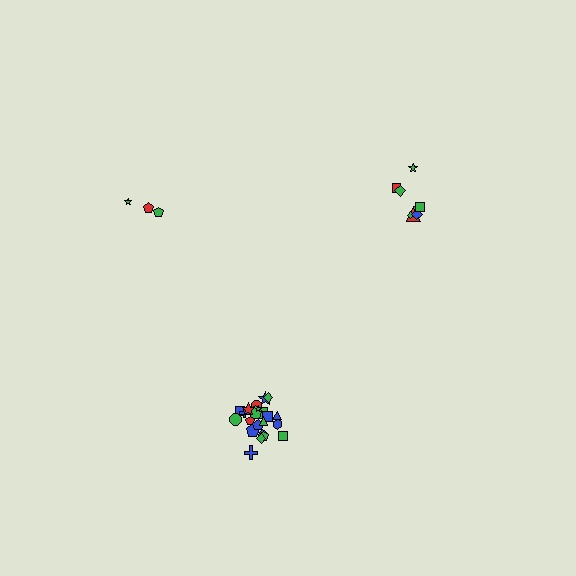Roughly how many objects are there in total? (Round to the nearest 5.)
Roughly 35 objects in total.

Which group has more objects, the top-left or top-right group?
The top-right group.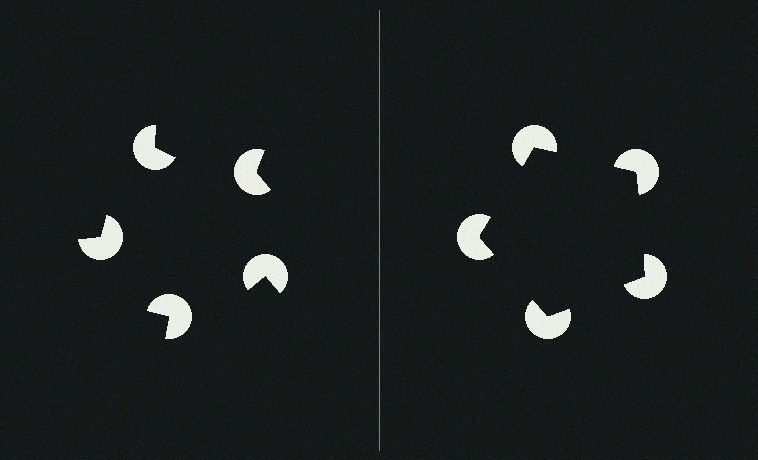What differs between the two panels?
The pac-man discs are positioned identically on both sides; only the wedge orientations differ. On the right they align to a pentagon; on the left they are misaligned.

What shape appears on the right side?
An illusory pentagon.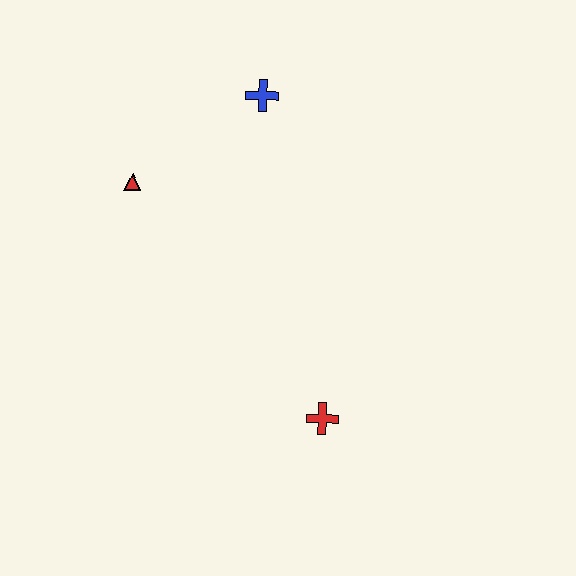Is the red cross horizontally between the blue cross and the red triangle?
No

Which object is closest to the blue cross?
The red triangle is closest to the blue cross.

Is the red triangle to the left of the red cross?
Yes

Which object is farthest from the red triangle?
The red cross is farthest from the red triangle.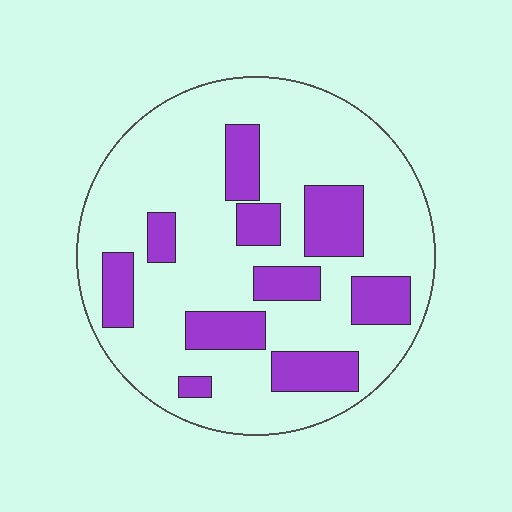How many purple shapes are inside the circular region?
10.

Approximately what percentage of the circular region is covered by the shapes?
Approximately 25%.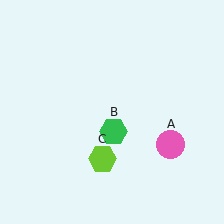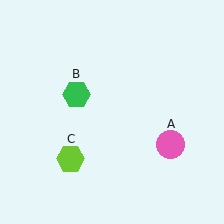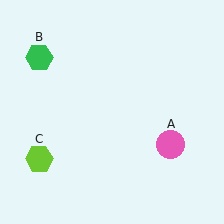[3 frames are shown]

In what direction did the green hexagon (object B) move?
The green hexagon (object B) moved up and to the left.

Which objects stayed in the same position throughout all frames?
Pink circle (object A) remained stationary.